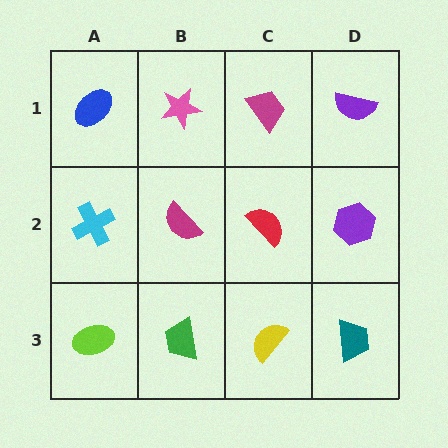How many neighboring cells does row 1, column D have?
2.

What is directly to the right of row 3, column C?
A teal trapezoid.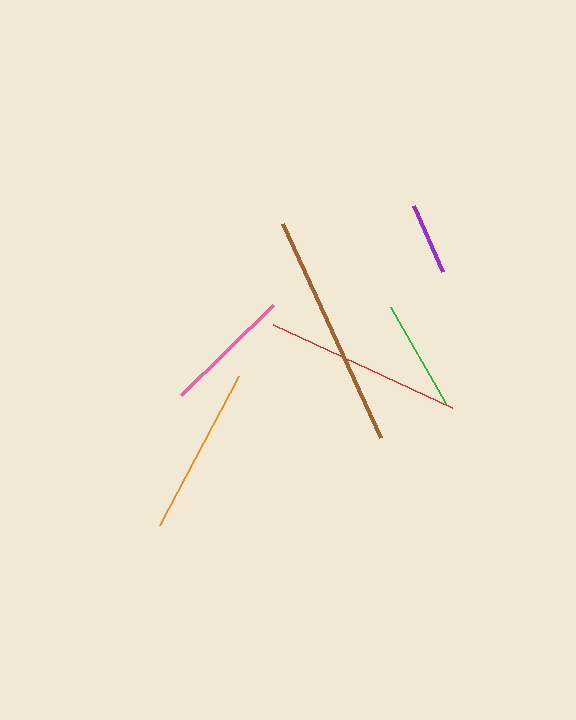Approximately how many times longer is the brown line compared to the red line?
The brown line is approximately 1.2 times the length of the red line.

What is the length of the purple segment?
The purple segment is approximately 72 pixels long.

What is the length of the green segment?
The green segment is approximately 110 pixels long.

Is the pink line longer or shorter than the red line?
The red line is longer than the pink line.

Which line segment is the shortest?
The purple line is the shortest at approximately 72 pixels.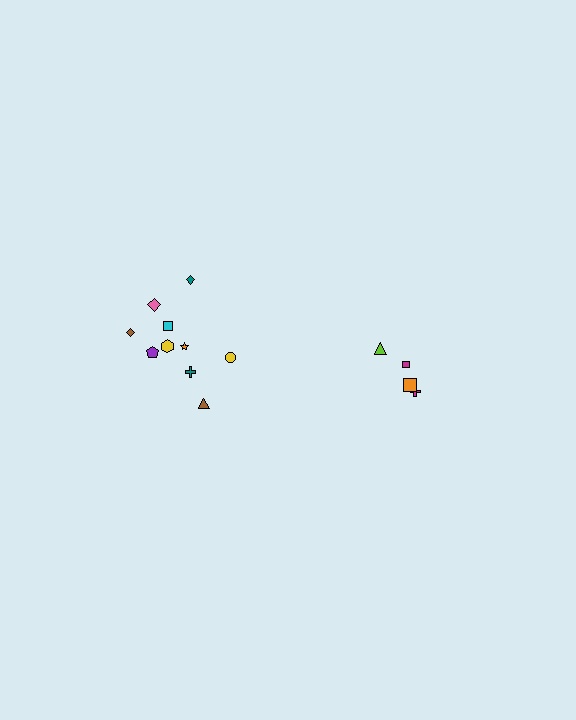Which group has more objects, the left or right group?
The left group.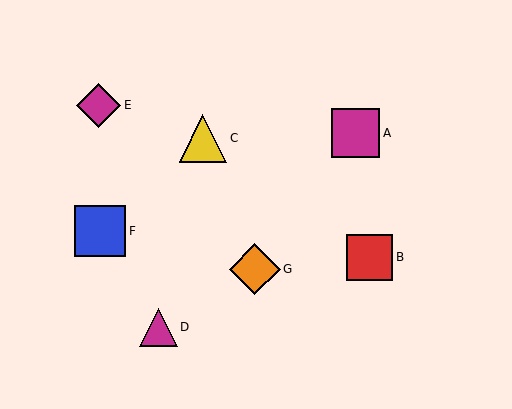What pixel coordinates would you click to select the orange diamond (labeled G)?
Click at (255, 269) to select the orange diamond G.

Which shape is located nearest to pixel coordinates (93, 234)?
The blue square (labeled F) at (100, 231) is nearest to that location.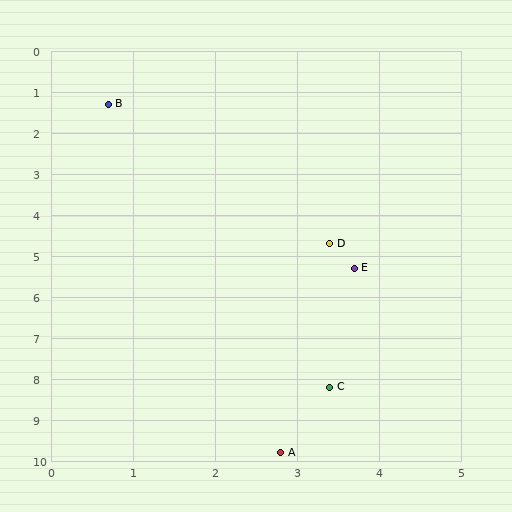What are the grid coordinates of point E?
Point E is at approximately (3.7, 5.3).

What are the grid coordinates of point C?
Point C is at approximately (3.4, 8.2).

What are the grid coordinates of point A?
Point A is at approximately (2.8, 9.8).